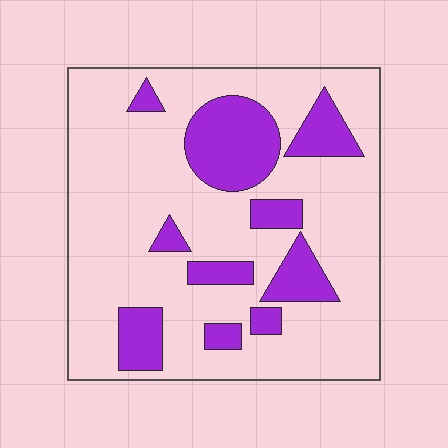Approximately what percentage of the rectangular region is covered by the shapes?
Approximately 25%.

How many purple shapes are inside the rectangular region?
10.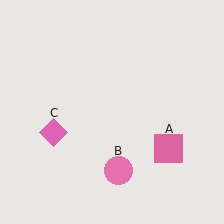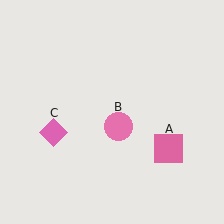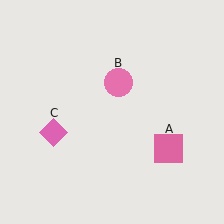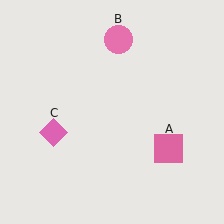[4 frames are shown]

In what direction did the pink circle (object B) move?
The pink circle (object B) moved up.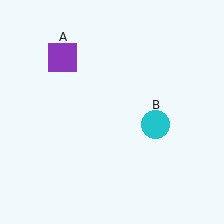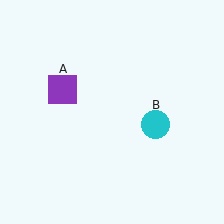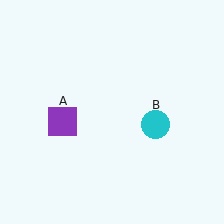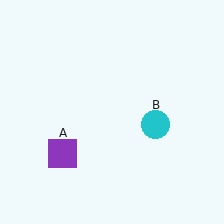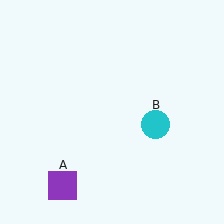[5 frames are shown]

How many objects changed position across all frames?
1 object changed position: purple square (object A).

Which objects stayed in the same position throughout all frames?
Cyan circle (object B) remained stationary.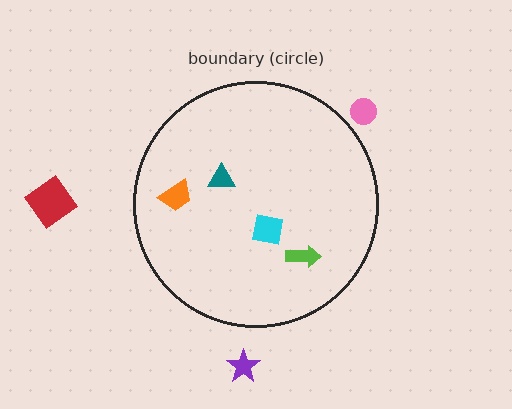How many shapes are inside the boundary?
4 inside, 3 outside.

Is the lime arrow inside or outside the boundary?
Inside.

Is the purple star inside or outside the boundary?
Outside.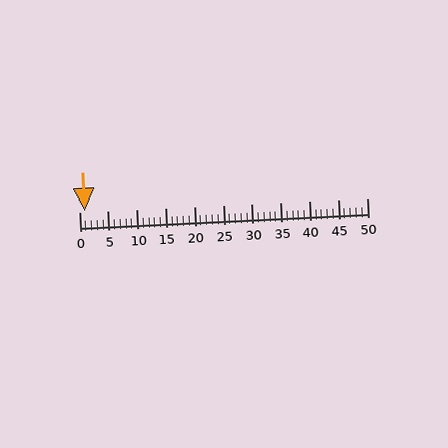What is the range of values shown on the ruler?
The ruler shows values from 0 to 50.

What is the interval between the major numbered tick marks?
The major tick marks are spaced 5 units apart.